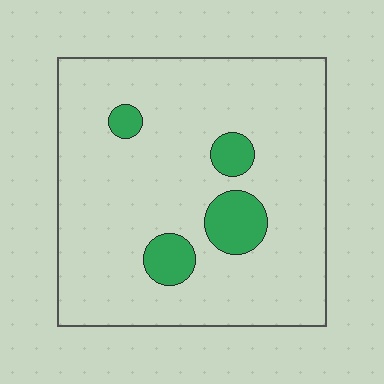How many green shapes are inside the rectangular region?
4.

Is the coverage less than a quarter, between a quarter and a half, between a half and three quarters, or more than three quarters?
Less than a quarter.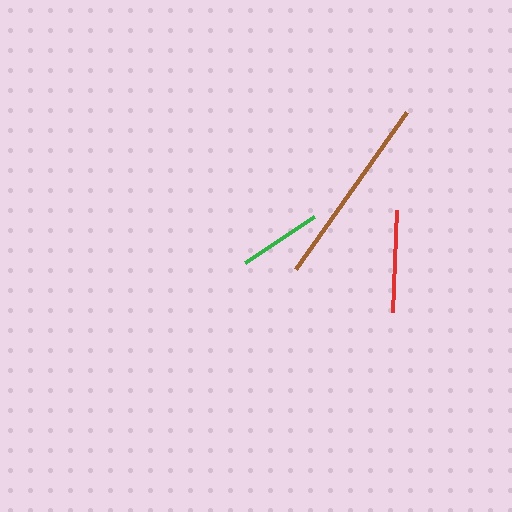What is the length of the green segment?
The green segment is approximately 83 pixels long.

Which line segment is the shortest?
The green line is the shortest at approximately 83 pixels.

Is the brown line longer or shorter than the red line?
The brown line is longer than the red line.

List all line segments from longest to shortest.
From longest to shortest: brown, red, green.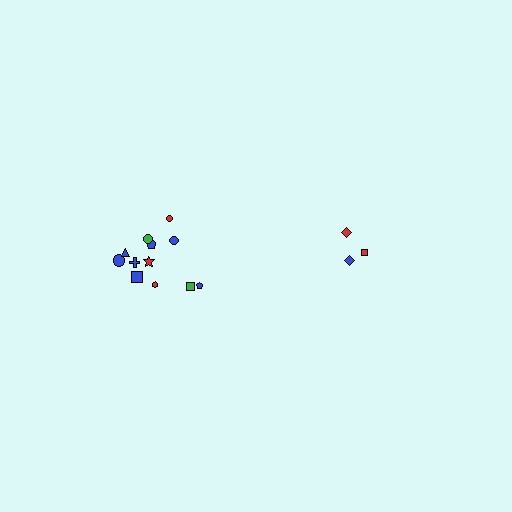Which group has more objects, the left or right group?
The left group.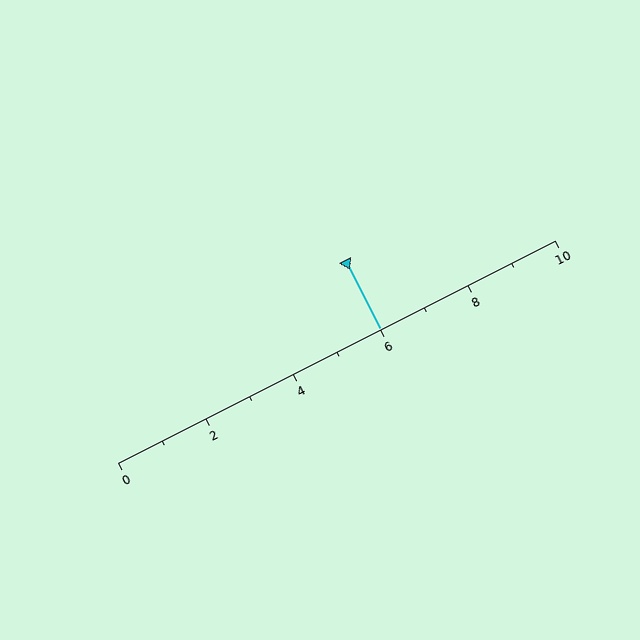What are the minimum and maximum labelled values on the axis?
The axis runs from 0 to 10.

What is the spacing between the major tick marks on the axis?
The major ticks are spaced 2 apart.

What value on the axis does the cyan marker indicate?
The marker indicates approximately 6.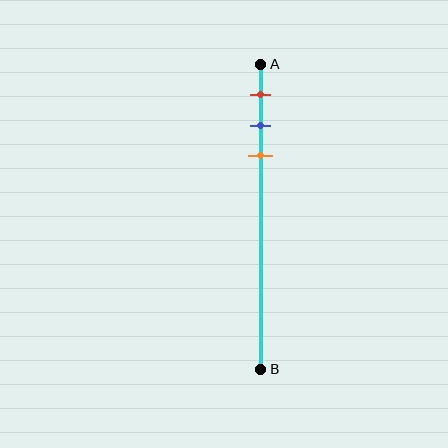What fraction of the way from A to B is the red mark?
The red mark is approximately 10% (0.1) of the way from A to B.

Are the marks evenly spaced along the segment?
Yes, the marks are approximately evenly spaced.